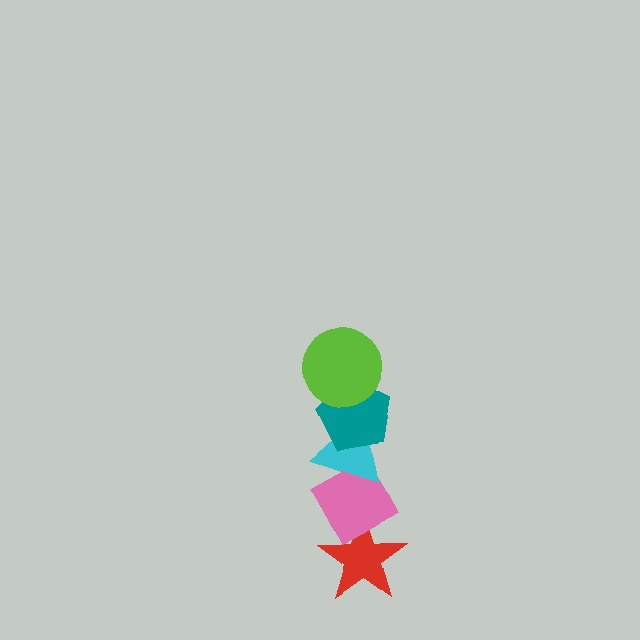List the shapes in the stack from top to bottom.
From top to bottom: the lime circle, the teal pentagon, the cyan triangle, the pink diamond, the red star.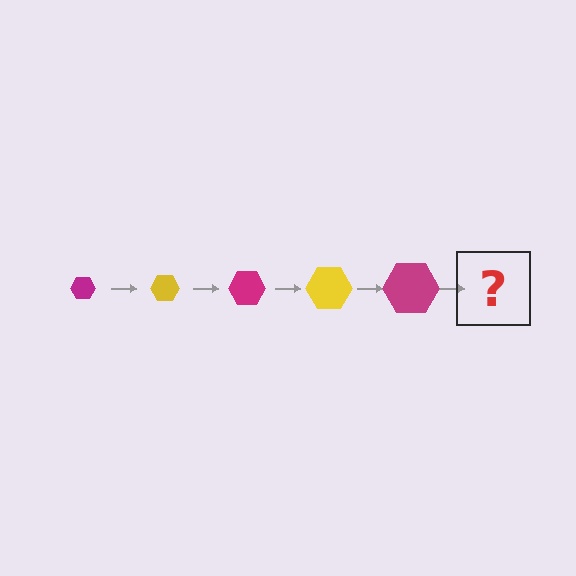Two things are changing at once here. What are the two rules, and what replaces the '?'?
The two rules are that the hexagon grows larger each step and the color cycles through magenta and yellow. The '?' should be a yellow hexagon, larger than the previous one.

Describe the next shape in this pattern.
It should be a yellow hexagon, larger than the previous one.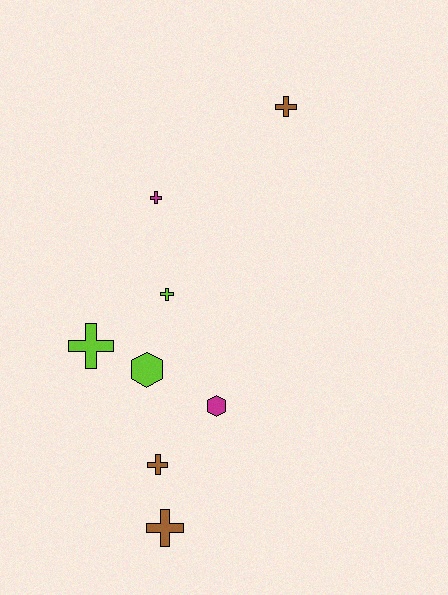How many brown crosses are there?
There are 3 brown crosses.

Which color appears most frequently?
Brown, with 3 objects.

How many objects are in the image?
There are 8 objects.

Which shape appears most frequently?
Cross, with 6 objects.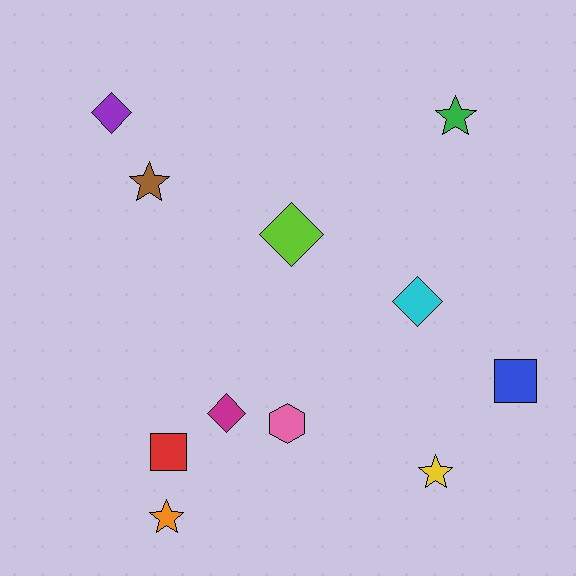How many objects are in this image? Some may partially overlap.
There are 11 objects.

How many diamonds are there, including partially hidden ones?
There are 4 diamonds.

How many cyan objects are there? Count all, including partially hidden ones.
There is 1 cyan object.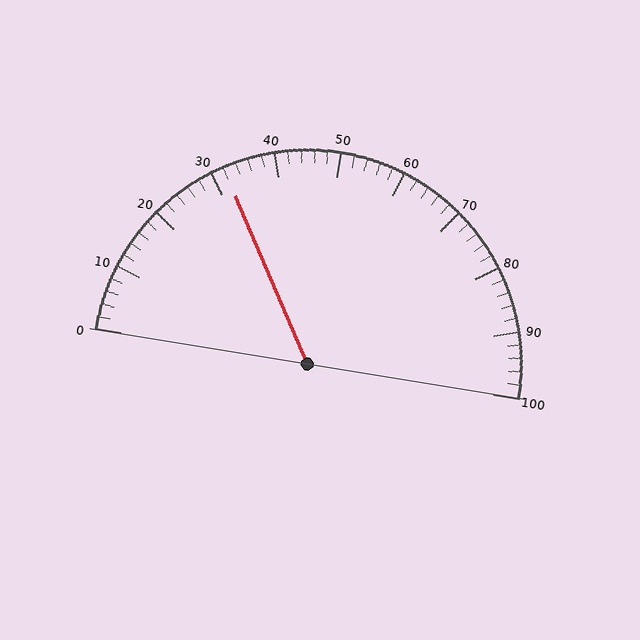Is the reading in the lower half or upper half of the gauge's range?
The reading is in the lower half of the range (0 to 100).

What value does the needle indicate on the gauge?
The needle indicates approximately 32.